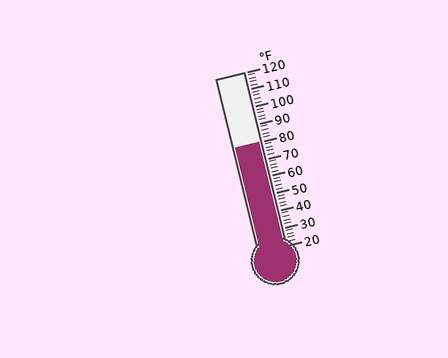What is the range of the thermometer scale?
The thermometer scale ranges from 20°F to 120°F.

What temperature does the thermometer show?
The thermometer shows approximately 80°F.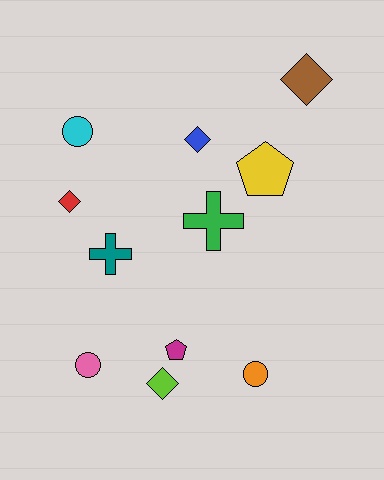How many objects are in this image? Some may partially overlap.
There are 11 objects.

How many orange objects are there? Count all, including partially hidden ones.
There is 1 orange object.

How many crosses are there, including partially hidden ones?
There are 2 crosses.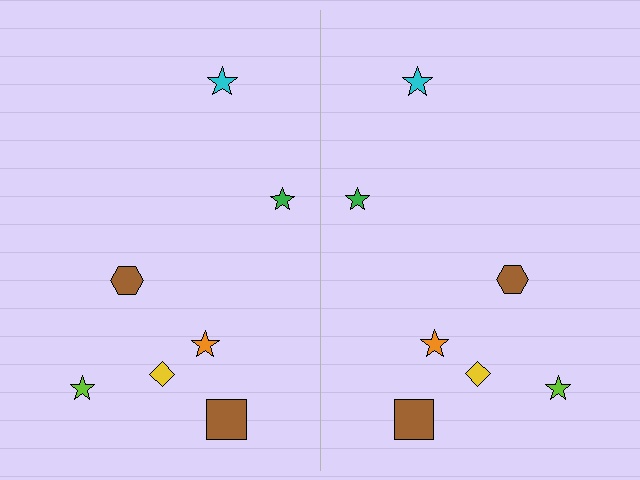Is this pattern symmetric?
Yes, this pattern has bilateral (reflection) symmetry.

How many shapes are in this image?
There are 14 shapes in this image.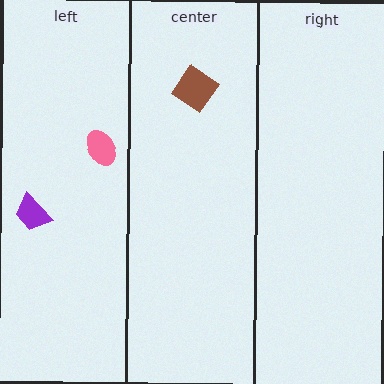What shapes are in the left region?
The purple trapezoid, the pink ellipse.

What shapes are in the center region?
The brown diamond.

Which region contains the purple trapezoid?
The left region.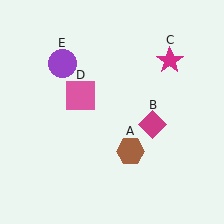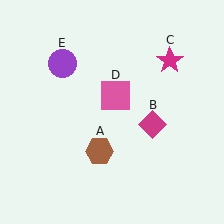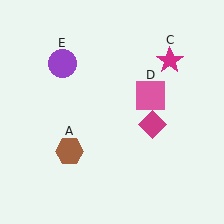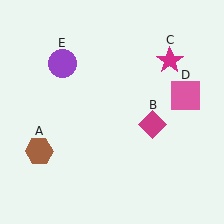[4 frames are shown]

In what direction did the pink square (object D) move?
The pink square (object D) moved right.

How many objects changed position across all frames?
2 objects changed position: brown hexagon (object A), pink square (object D).